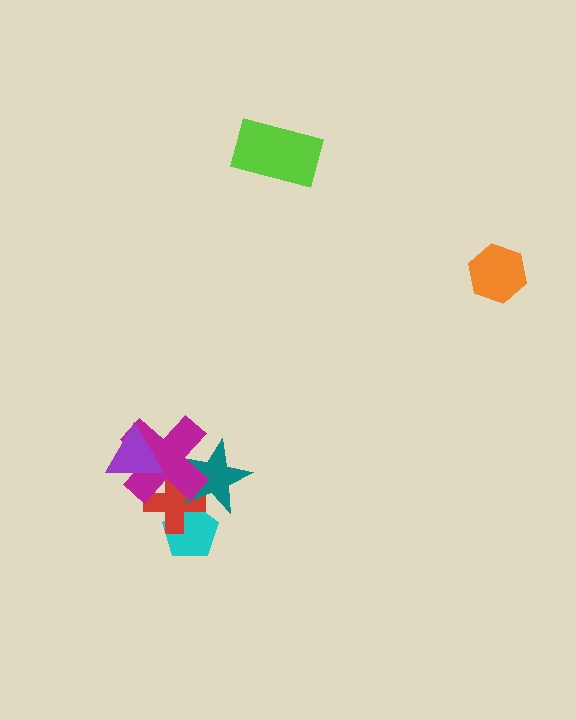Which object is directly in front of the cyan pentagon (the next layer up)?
The red cross is directly in front of the cyan pentagon.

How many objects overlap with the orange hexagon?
0 objects overlap with the orange hexagon.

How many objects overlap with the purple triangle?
1 object overlaps with the purple triangle.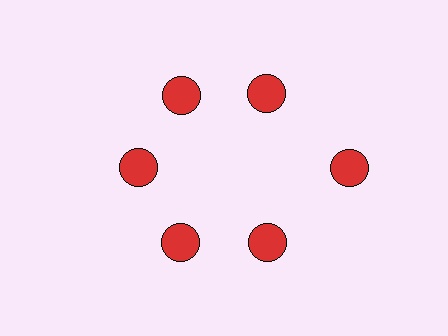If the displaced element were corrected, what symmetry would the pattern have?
It would have 6-fold rotational symmetry — the pattern would map onto itself every 60 degrees.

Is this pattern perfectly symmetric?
No. The 6 red circles are arranged in a ring, but one element near the 3 o'clock position is pushed outward from the center, breaking the 6-fold rotational symmetry.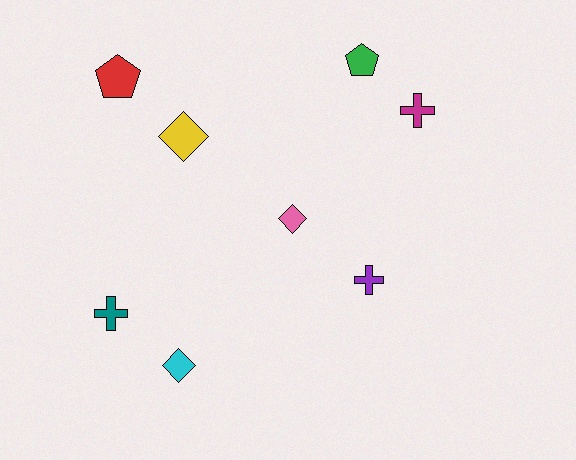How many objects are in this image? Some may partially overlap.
There are 8 objects.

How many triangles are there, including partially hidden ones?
There are no triangles.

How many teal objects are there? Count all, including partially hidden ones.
There is 1 teal object.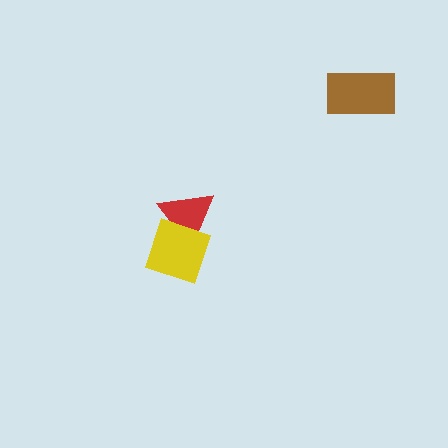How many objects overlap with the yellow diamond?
1 object overlaps with the yellow diamond.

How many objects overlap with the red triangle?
1 object overlaps with the red triangle.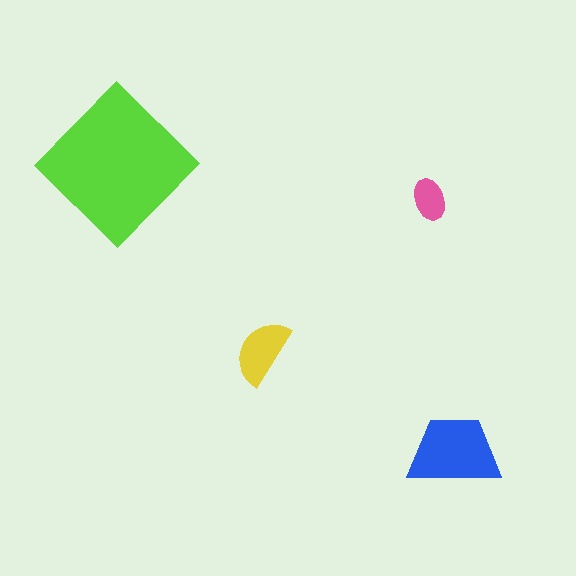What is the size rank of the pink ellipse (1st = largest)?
4th.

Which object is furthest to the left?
The lime diamond is leftmost.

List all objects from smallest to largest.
The pink ellipse, the yellow semicircle, the blue trapezoid, the lime diamond.